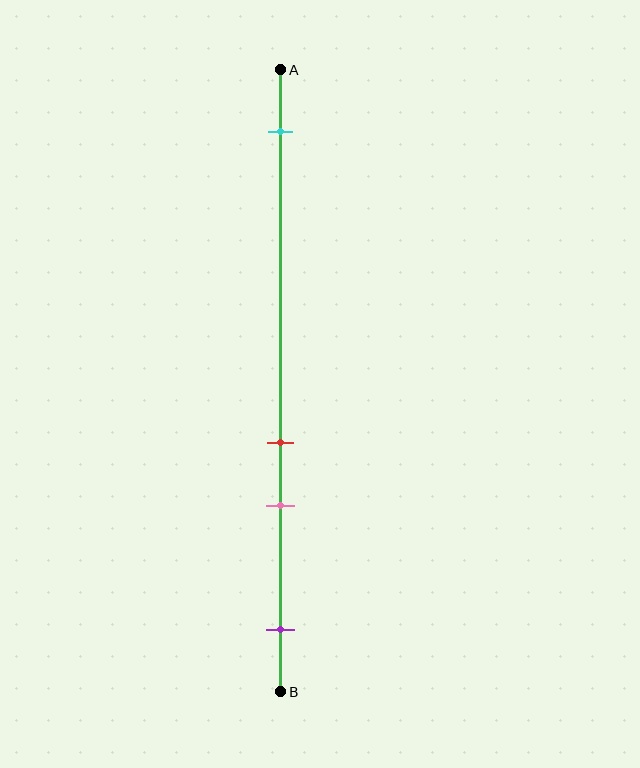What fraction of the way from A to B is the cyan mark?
The cyan mark is approximately 10% (0.1) of the way from A to B.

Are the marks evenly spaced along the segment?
No, the marks are not evenly spaced.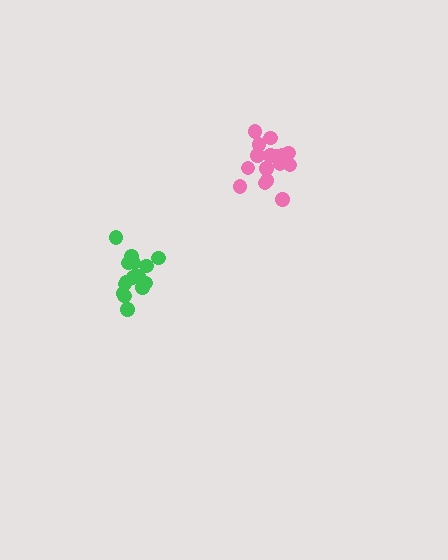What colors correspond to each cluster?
The clusters are colored: pink, green.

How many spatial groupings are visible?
There are 2 spatial groupings.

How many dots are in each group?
Group 1: 17 dots, Group 2: 15 dots (32 total).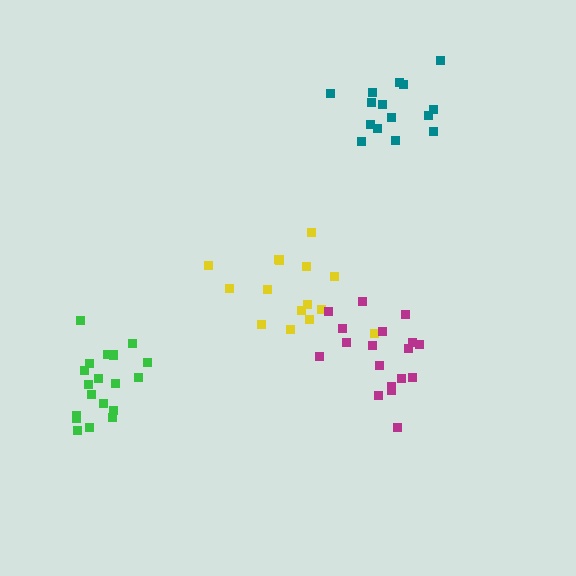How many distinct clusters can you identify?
There are 4 distinct clusters.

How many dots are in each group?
Group 1: 15 dots, Group 2: 15 dots, Group 3: 18 dots, Group 4: 19 dots (67 total).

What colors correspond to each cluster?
The clusters are colored: teal, yellow, magenta, green.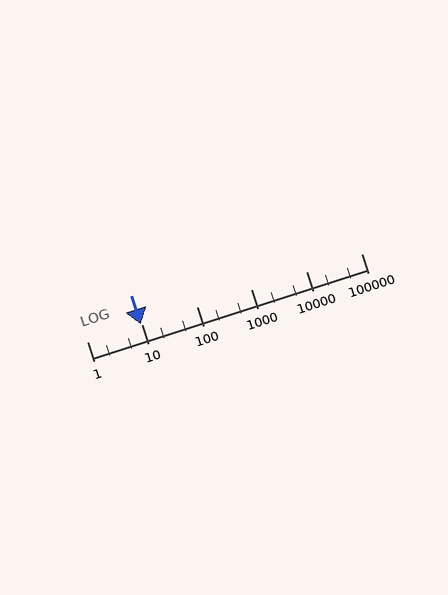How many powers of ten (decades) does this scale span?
The scale spans 5 decades, from 1 to 100000.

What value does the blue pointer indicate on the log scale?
The pointer indicates approximately 9.6.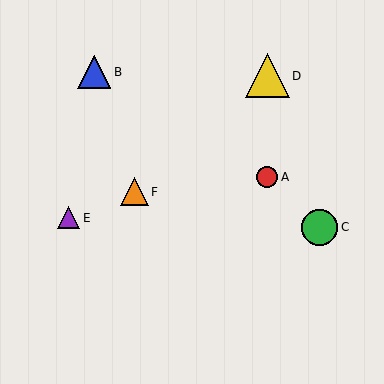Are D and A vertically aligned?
Yes, both are at x≈267.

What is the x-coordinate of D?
Object D is at x≈267.